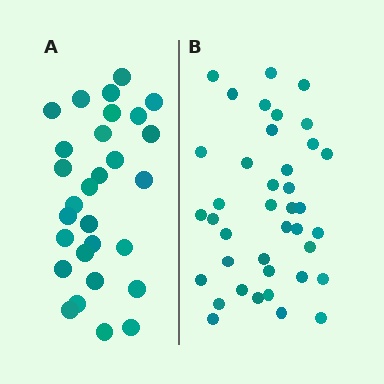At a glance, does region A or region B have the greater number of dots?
Region B (the right region) has more dots.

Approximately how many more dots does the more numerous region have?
Region B has roughly 10 or so more dots than region A.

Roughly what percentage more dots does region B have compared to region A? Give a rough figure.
About 35% more.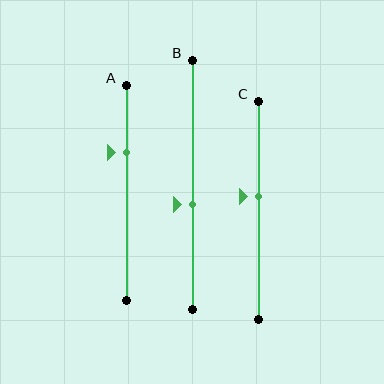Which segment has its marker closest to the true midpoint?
Segment C has its marker closest to the true midpoint.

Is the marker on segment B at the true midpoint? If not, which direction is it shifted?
No, the marker on segment B is shifted downward by about 8% of the segment length.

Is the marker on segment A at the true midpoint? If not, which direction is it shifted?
No, the marker on segment A is shifted upward by about 19% of the segment length.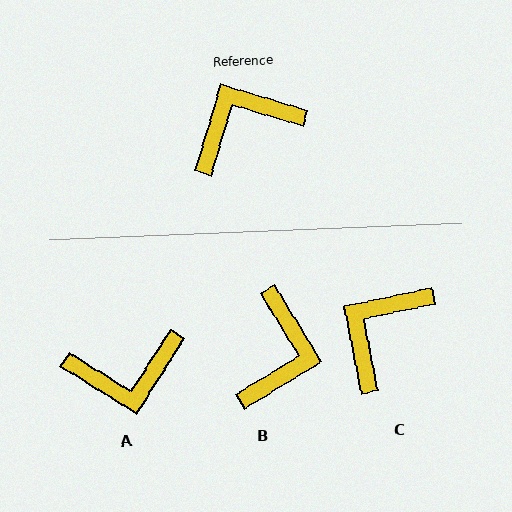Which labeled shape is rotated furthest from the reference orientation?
A, about 164 degrees away.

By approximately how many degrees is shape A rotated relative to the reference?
Approximately 164 degrees counter-clockwise.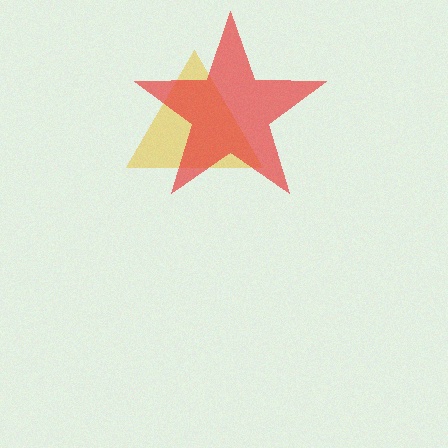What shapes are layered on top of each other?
The layered shapes are: a yellow triangle, a red star.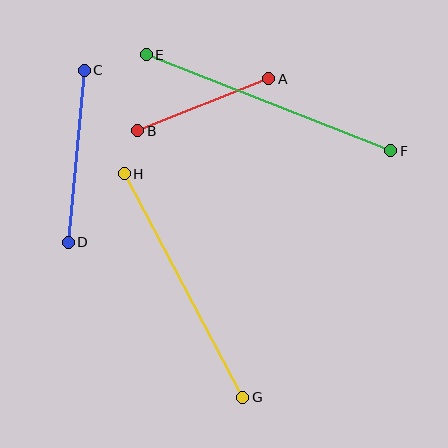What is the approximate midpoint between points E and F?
The midpoint is at approximately (268, 103) pixels.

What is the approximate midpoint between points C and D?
The midpoint is at approximately (76, 156) pixels.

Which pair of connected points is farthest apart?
Points E and F are farthest apart.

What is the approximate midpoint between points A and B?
The midpoint is at approximately (203, 105) pixels.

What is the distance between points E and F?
The distance is approximately 262 pixels.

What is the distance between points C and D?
The distance is approximately 173 pixels.